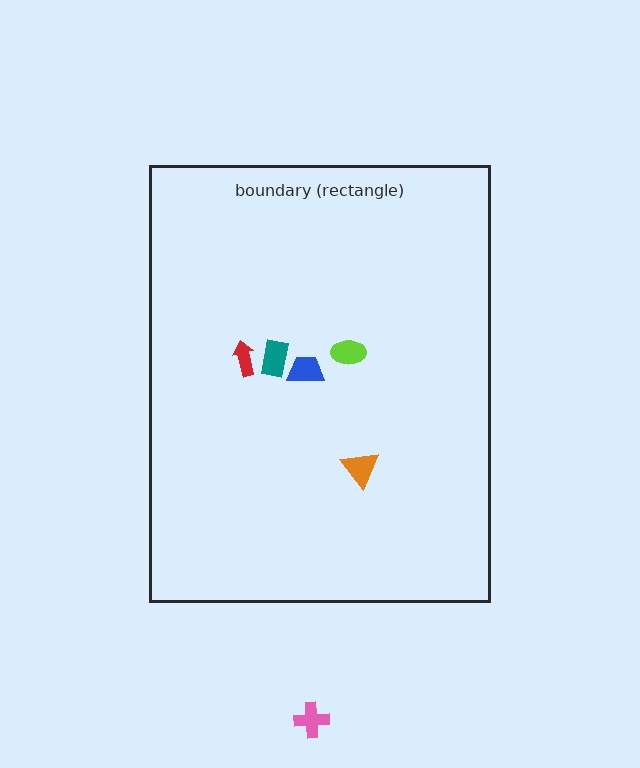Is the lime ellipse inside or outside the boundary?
Inside.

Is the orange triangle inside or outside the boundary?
Inside.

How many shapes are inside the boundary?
5 inside, 1 outside.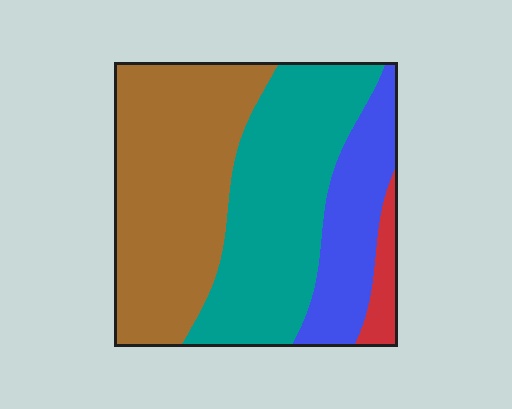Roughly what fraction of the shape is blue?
Blue covers 18% of the shape.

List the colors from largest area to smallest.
From largest to smallest: brown, teal, blue, red.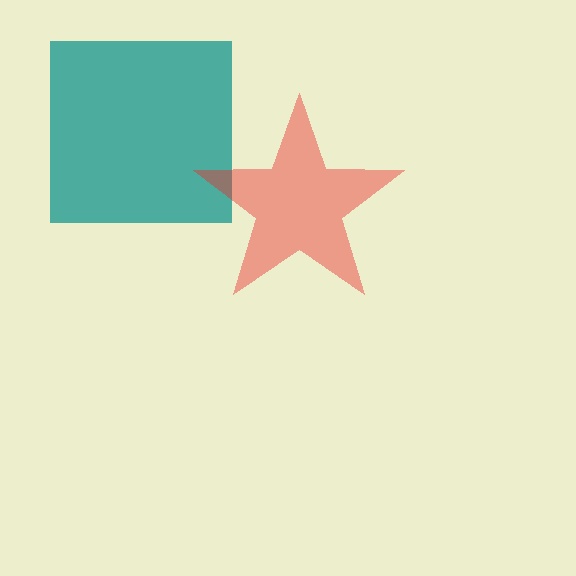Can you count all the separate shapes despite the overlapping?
Yes, there are 2 separate shapes.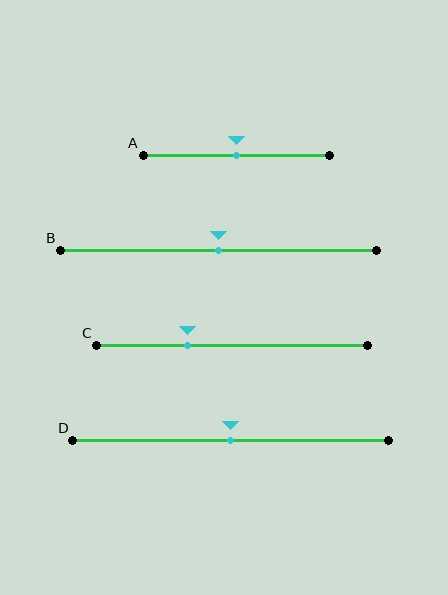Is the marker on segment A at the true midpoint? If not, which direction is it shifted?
Yes, the marker on segment A is at the true midpoint.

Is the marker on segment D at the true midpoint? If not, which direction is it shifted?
Yes, the marker on segment D is at the true midpoint.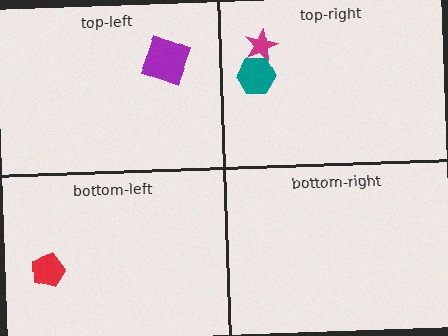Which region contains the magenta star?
The top-right region.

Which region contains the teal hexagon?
The top-right region.